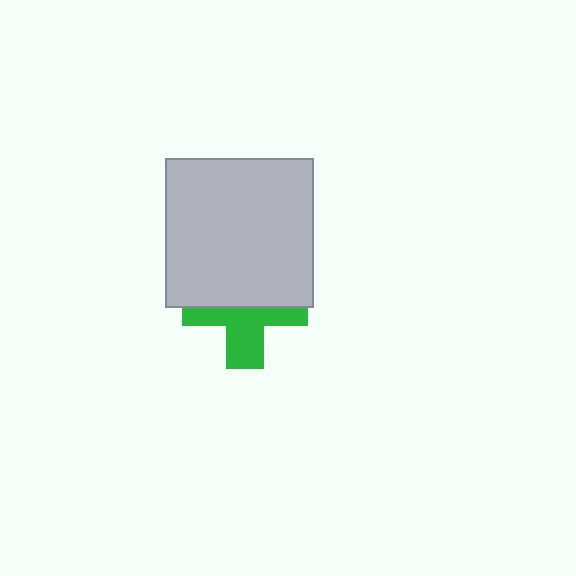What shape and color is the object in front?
The object in front is a light gray rectangle.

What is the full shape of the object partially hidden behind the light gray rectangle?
The partially hidden object is a green cross.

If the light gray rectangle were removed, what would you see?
You would see the complete green cross.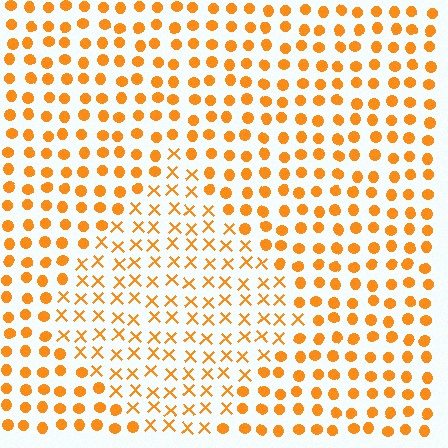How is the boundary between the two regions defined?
The boundary is defined by a change in element shape: X marks inside vs. circles outside. All elements share the same color and spacing.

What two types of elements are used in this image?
The image uses X marks inside the diamond region and circles outside it.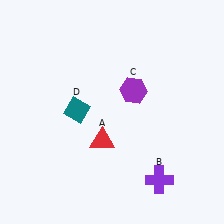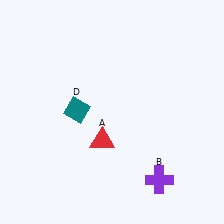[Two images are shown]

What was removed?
The purple hexagon (C) was removed in Image 2.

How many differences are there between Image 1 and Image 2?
There is 1 difference between the two images.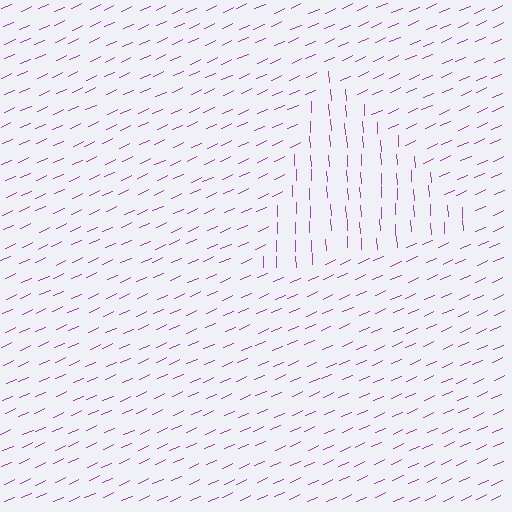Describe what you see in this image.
The image is filled with small purple line segments. A triangle region in the image has lines oriented differently from the surrounding lines, creating a visible texture boundary.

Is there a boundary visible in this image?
Yes, there is a texture boundary formed by a change in line orientation.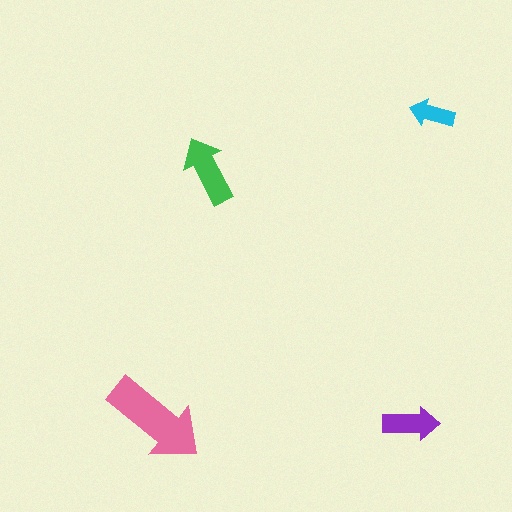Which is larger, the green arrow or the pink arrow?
The pink one.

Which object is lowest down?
The purple arrow is bottommost.